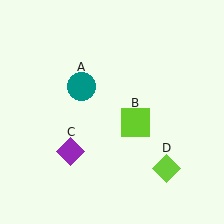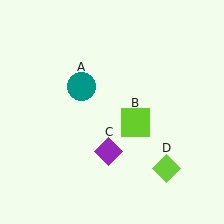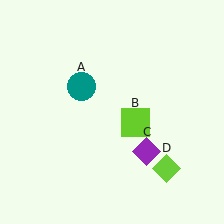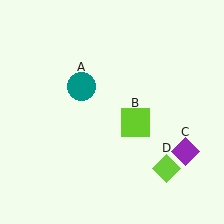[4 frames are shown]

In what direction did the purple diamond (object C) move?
The purple diamond (object C) moved right.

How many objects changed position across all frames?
1 object changed position: purple diamond (object C).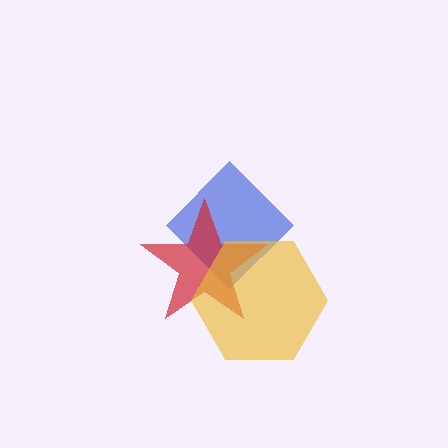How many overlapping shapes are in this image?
There are 3 overlapping shapes in the image.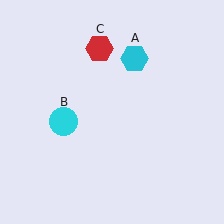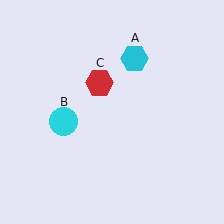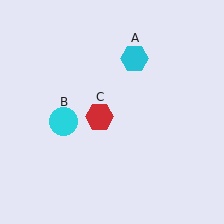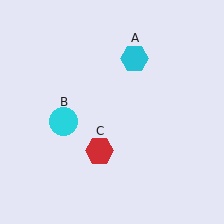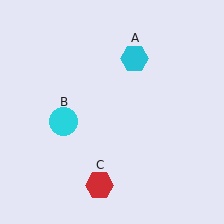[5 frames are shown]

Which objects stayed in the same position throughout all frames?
Cyan hexagon (object A) and cyan circle (object B) remained stationary.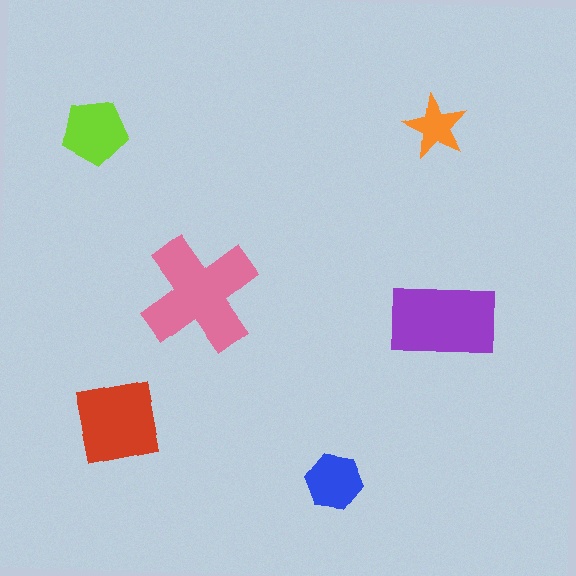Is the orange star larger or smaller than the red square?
Smaller.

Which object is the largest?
The pink cross.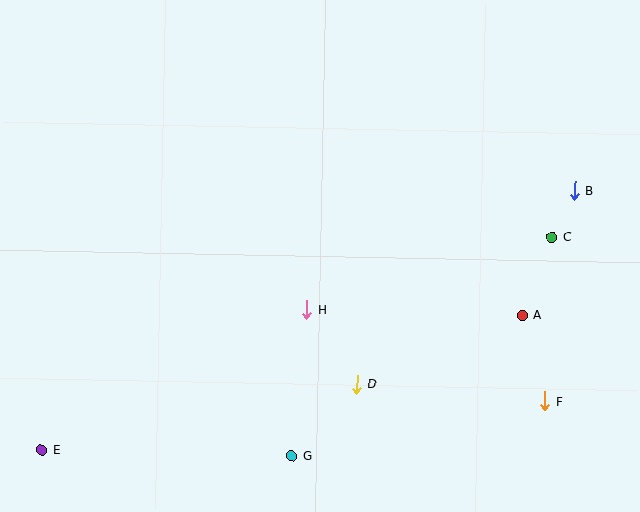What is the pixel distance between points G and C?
The distance between G and C is 340 pixels.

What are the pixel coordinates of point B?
Point B is at (574, 191).